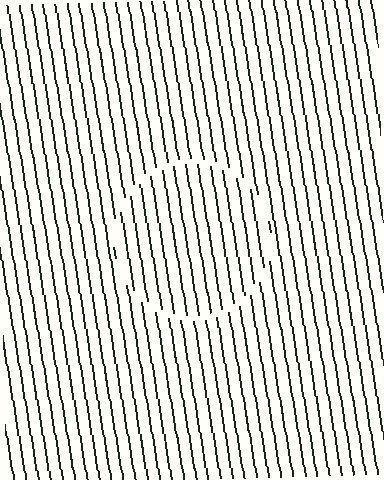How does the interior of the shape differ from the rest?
The interior of the shape contains the same grating, shifted by half a period — the contour is defined by the phase discontinuity where line-ends from the inner and outer gratings abut.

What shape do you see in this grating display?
An illusory circle. The interior of the shape contains the same grating, shifted by half a period — the contour is defined by the phase discontinuity where line-ends from the inner and outer gratings abut.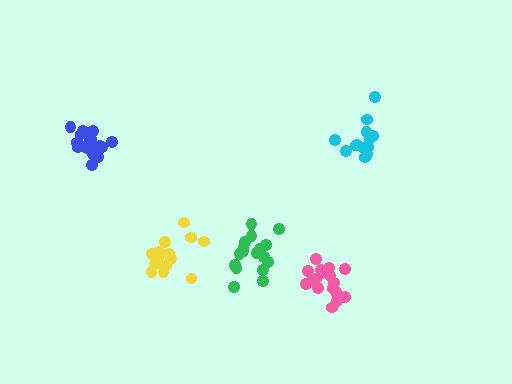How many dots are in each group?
Group 1: 14 dots, Group 2: 17 dots, Group 3: 18 dots, Group 4: 17 dots, Group 5: 14 dots (80 total).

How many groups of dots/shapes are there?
There are 5 groups.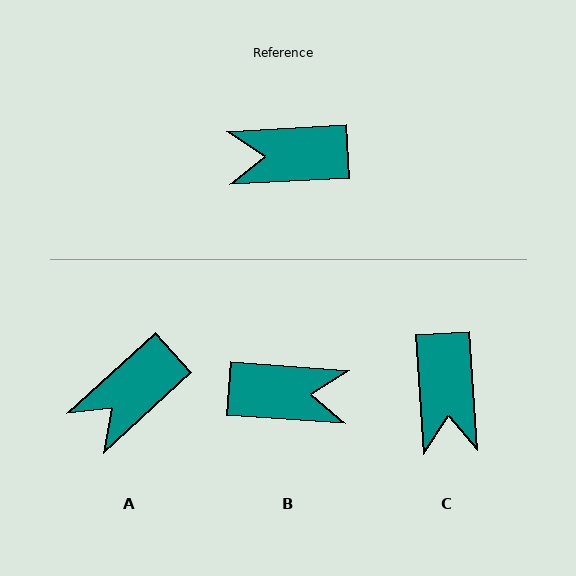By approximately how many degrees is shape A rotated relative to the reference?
Approximately 39 degrees counter-clockwise.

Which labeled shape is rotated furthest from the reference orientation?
B, about 173 degrees away.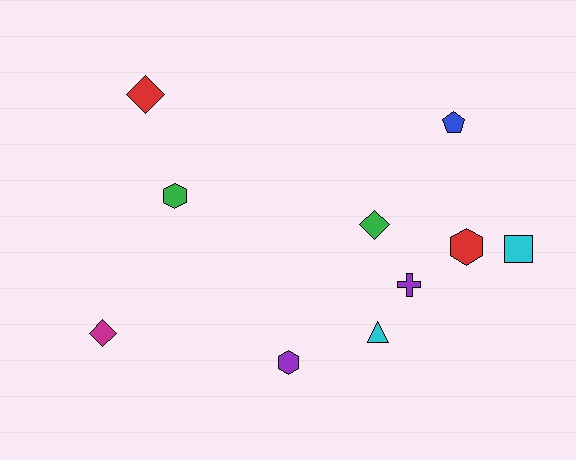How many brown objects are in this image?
There are no brown objects.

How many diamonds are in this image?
There are 3 diamonds.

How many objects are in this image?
There are 10 objects.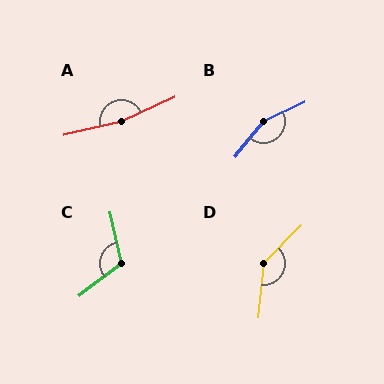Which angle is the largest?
A, at approximately 169 degrees.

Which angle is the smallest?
C, at approximately 115 degrees.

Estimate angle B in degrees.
Approximately 154 degrees.